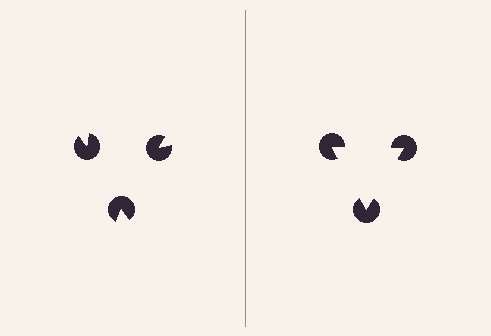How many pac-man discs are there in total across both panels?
6 — 3 on each side.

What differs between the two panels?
The pac-man discs are positioned identically on both sides; only the wedge orientations differ. On the right they align to a triangle; on the left they are misaligned.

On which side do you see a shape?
An illusory triangle appears on the right side. On the left side the wedge cuts are rotated, so no coherent shape forms.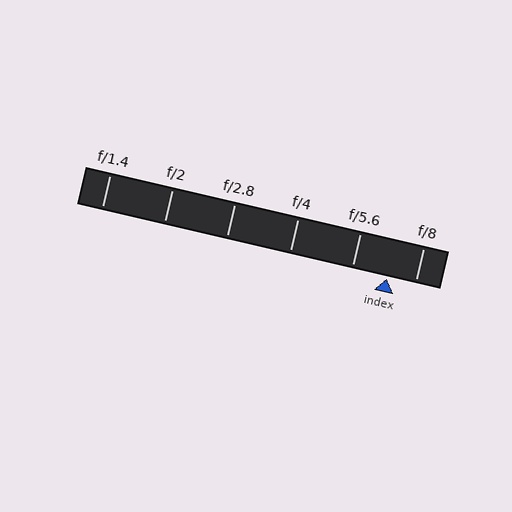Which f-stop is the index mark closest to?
The index mark is closest to f/8.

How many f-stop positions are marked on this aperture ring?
There are 6 f-stop positions marked.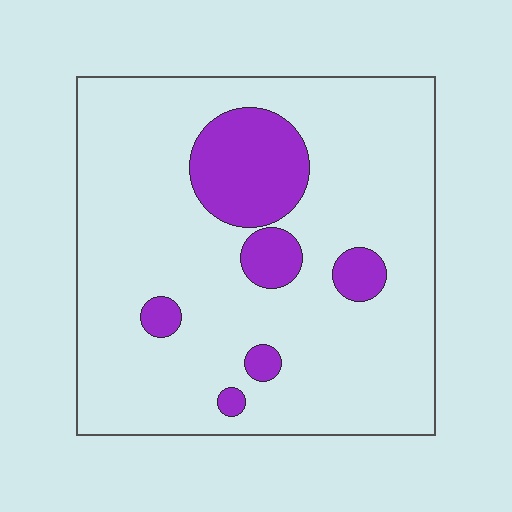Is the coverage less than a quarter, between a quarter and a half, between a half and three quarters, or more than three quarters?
Less than a quarter.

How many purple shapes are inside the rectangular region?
6.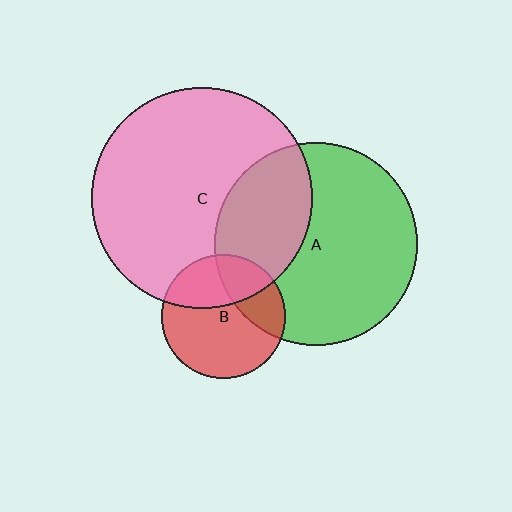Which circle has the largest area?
Circle C (pink).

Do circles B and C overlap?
Yes.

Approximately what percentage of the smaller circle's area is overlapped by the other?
Approximately 35%.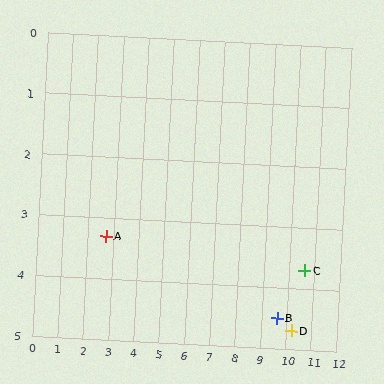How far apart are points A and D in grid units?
Points A and D are about 7.6 grid units apart.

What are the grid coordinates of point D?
Point D is at approximately (10.2, 4.7).